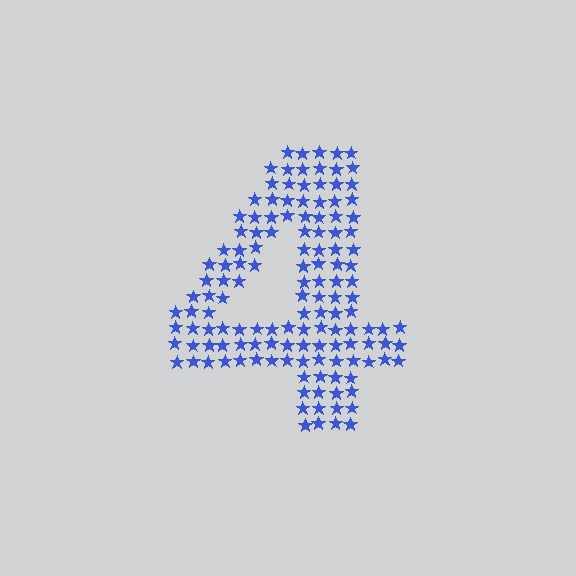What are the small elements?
The small elements are stars.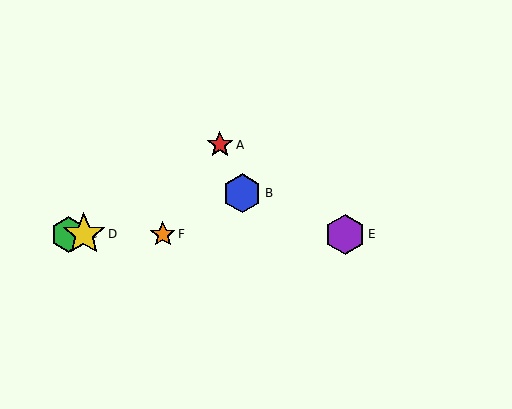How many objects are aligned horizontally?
4 objects (C, D, E, F) are aligned horizontally.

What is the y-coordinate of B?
Object B is at y≈193.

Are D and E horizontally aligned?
Yes, both are at y≈234.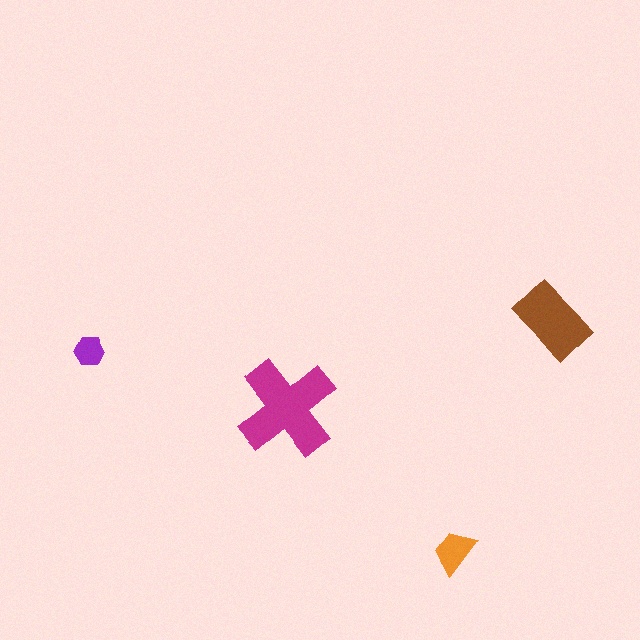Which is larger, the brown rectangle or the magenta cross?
The magenta cross.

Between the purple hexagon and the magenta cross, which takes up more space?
The magenta cross.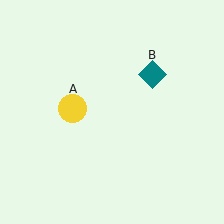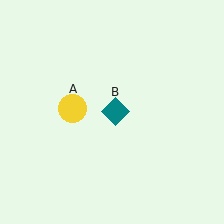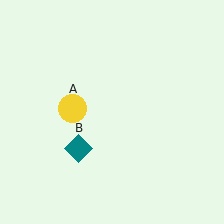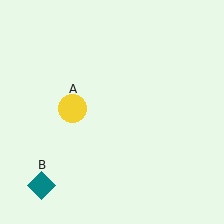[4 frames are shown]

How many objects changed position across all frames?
1 object changed position: teal diamond (object B).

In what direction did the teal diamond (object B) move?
The teal diamond (object B) moved down and to the left.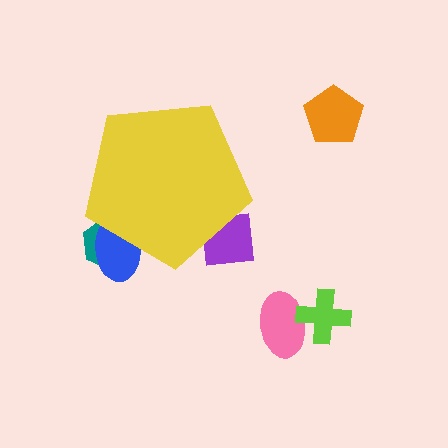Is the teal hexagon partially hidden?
Yes, the teal hexagon is partially hidden behind the yellow pentagon.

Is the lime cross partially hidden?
No, the lime cross is fully visible.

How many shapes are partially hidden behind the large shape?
3 shapes are partially hidden.